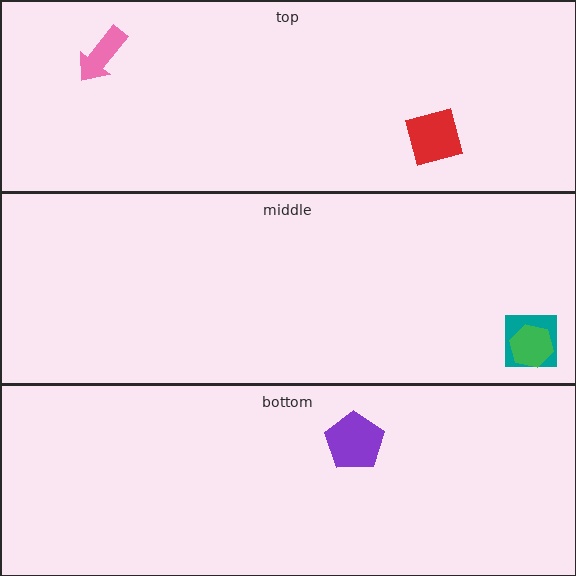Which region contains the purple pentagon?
The bottom region.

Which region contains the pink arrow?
The top region.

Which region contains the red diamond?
The top region.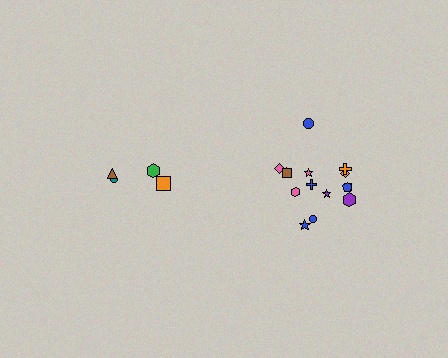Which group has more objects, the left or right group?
The right group.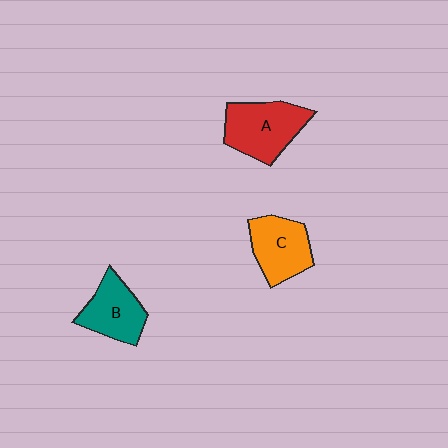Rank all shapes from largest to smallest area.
From largest to smallest: A (red), C (orange), B (teal).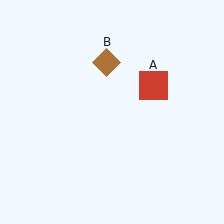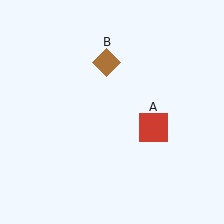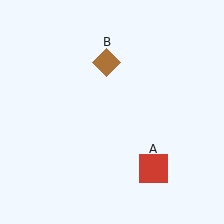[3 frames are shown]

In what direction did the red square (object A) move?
The red square (object A) moved down.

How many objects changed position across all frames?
1 object changed position: red square (object A).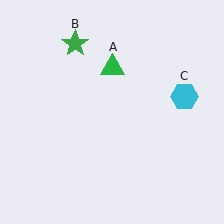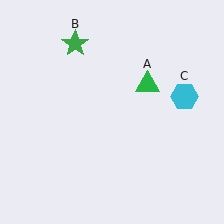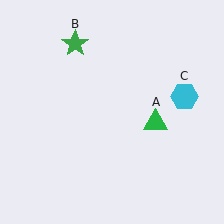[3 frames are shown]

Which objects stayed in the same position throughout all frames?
Green star (object B) and cyan hexagon (object C) remained stationary.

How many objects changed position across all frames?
1 object changed position: green triangle (object A).